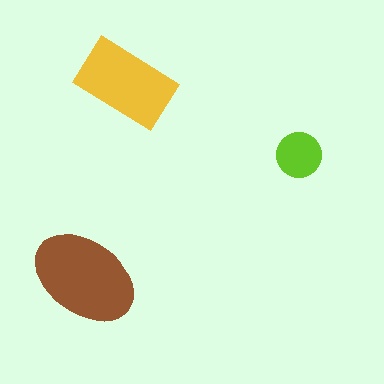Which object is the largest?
The brown ellipse.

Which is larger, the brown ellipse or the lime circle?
The brown ellipse.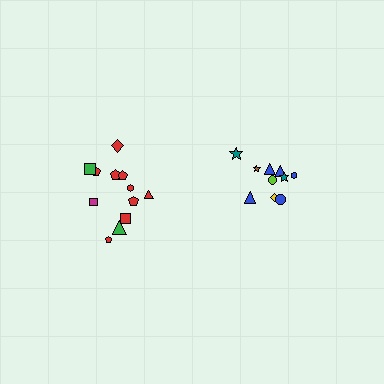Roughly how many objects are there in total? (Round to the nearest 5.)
Roughly 20 objects in total.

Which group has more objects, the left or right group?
The left group.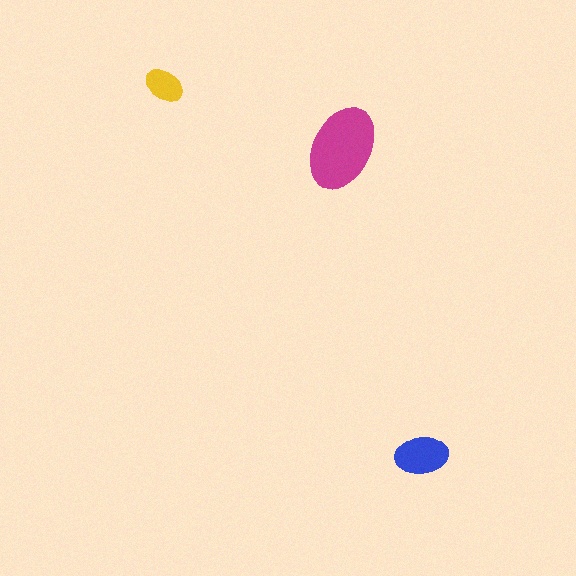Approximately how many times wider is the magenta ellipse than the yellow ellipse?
About 2 times wider.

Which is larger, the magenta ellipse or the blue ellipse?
The magenta one.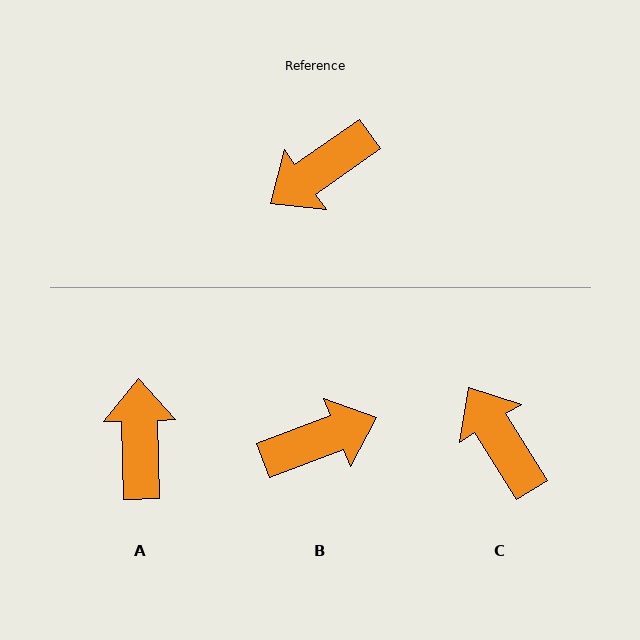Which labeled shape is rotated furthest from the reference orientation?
B, about 166 degrees away.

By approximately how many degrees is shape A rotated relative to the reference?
Approximately 124 degrees clockwise.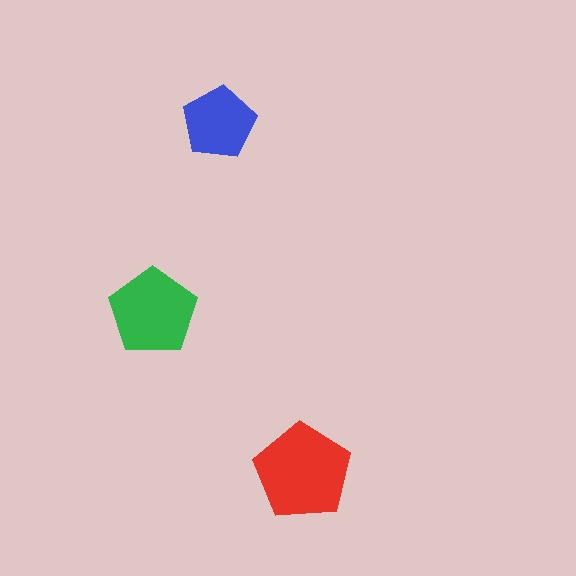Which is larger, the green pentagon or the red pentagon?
The red one.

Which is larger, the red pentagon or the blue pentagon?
The red one.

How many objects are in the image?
There are 3 objects in the image.